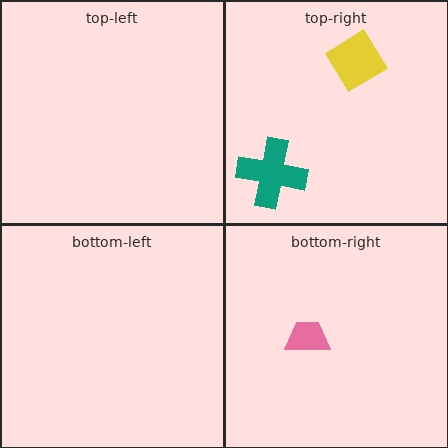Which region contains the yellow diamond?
The top-right region.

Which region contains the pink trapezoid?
The bottom-right region.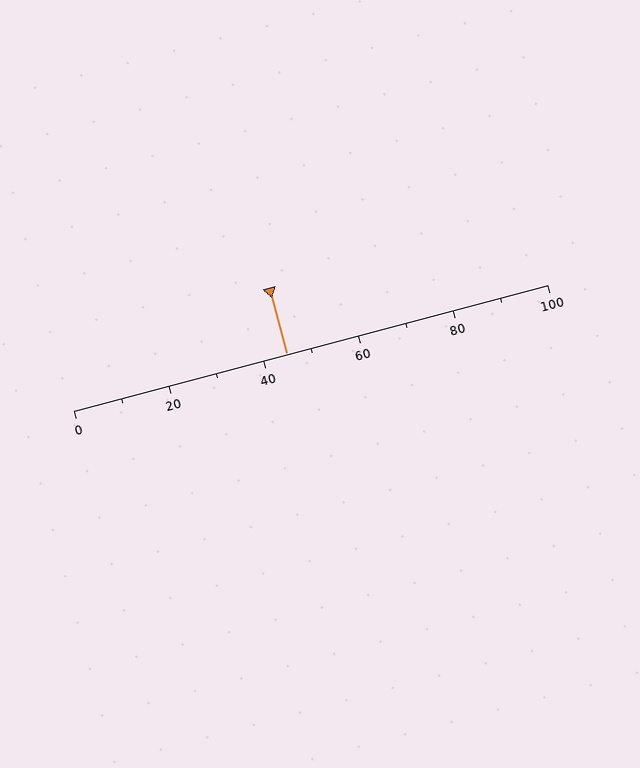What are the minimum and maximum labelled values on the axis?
The axis runs from 0 to 100.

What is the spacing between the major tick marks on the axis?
The major ticks are spaced 20 apart.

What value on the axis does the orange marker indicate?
The marker indicates approximately 45.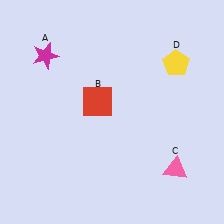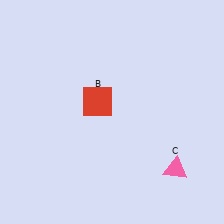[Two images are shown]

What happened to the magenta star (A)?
The magenta star (A) was removed in Image 2. It was in the top-left area of Image 1.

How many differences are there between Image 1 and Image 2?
There are 2 differences between the two images.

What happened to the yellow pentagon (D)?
The yellow pentagon (D) was removed in Image 2. It was in the top-right area of Image 1.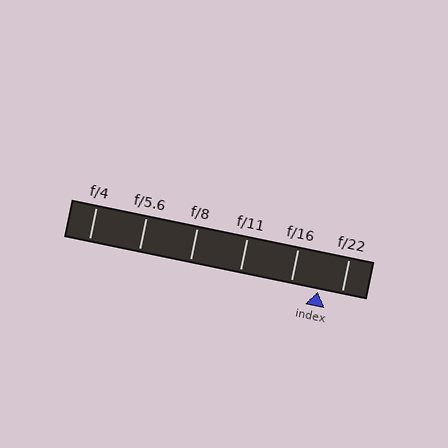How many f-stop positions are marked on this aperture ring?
There are 6 f-stop positions marked.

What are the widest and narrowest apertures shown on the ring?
The widest aperture shown is f/4 and the narrowest is f/22.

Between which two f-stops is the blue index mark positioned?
The index mark is between f/16 and f/22.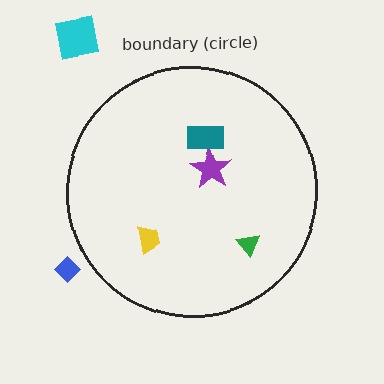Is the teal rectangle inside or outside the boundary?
Inside.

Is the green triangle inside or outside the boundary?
Inside.